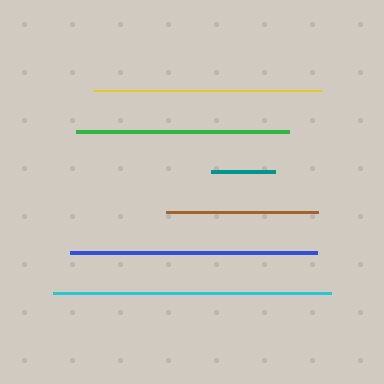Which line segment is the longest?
The cyan line is the longest at approximately 278 pixels.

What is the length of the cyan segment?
The cyan segment is approximately 278 pixels long.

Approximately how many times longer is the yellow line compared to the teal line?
The yellow line is approximately 3.6 times the length of the teal line.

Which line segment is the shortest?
The teal line is the shortest at approximately 64 pixels.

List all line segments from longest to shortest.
From longest to shortest: cyan, blue, yellow, green, brown, teal.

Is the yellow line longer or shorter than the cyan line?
The cyan line is longer than the yellow line.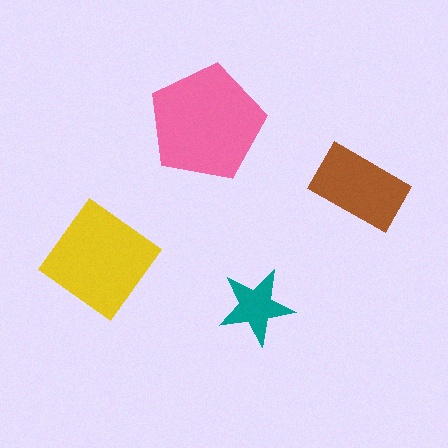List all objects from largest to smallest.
The pink pentagon, the yellow diamond, the brown rectangle, the teal star.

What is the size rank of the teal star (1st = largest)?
4th.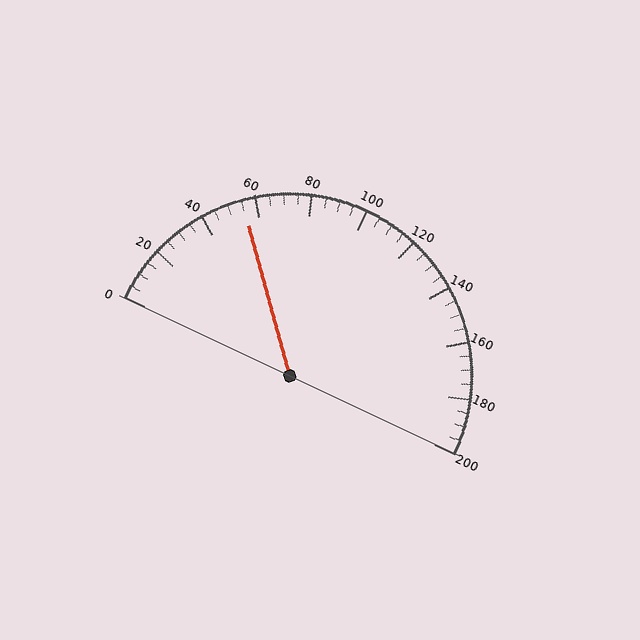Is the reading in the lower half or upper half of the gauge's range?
The reading is in the lower half of the range (0 to 200).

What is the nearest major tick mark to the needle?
The nearest major tick mark is 60.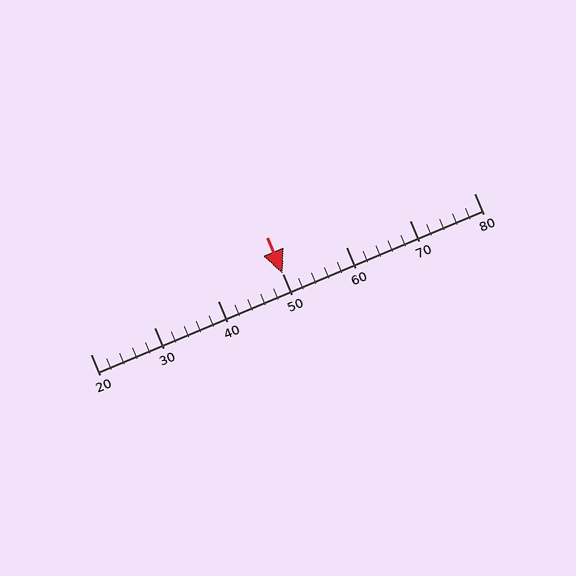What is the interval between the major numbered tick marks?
The major tick marks are spaced 10 units apart.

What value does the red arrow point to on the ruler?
The red arrow points to approximately 50.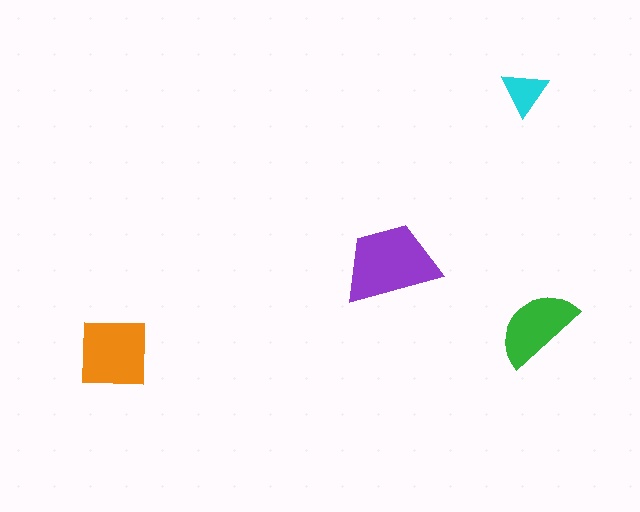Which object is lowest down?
The orange square is bottommost.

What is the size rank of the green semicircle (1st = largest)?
3rd.